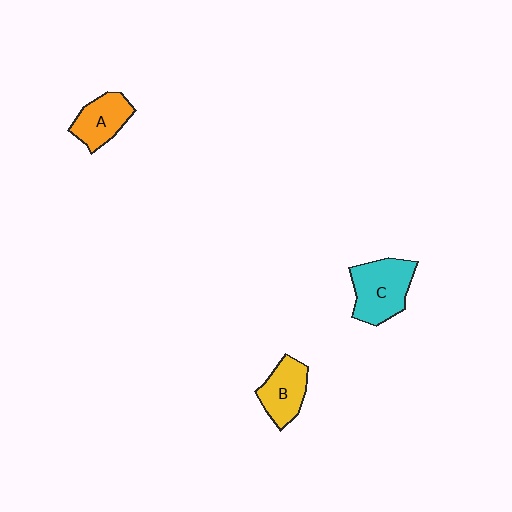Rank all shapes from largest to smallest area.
From largest to smallest: C (cyan), B (yellow), A (orange).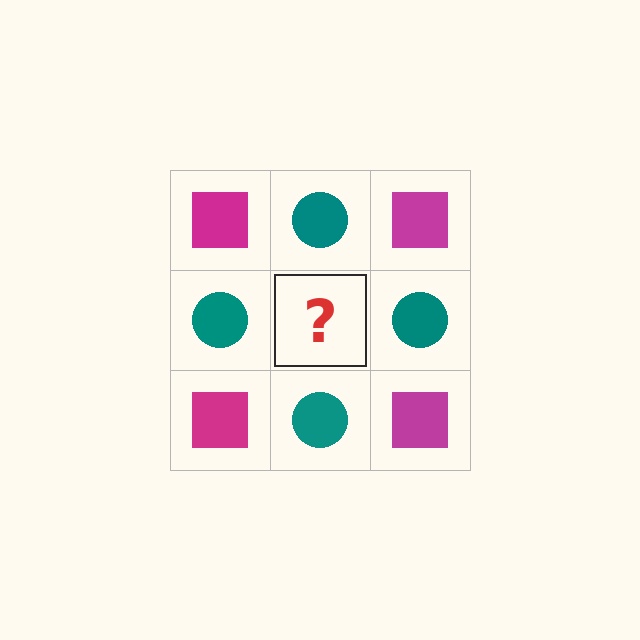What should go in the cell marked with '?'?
The missing cell should contain a magenta square.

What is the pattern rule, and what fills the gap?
The rule is that it alternates magenta square and teal circle in a checkerboard pattern. The gap should be filled with a magenta square.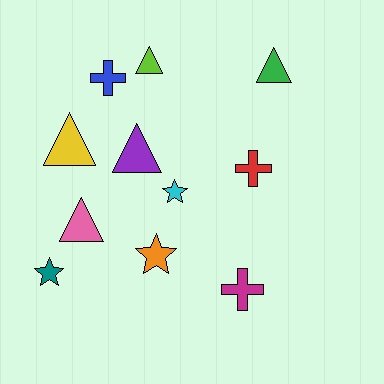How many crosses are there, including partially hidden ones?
There are 3 crosses.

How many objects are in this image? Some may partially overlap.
There are 11 objects.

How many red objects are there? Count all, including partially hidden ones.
There is 1 red object.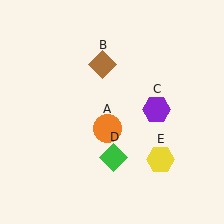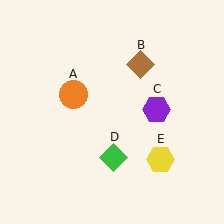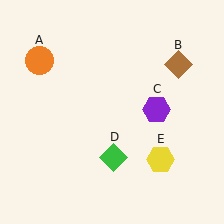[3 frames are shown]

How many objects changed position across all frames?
2 objects changed position: orange circle (object A), brown diamond (object B).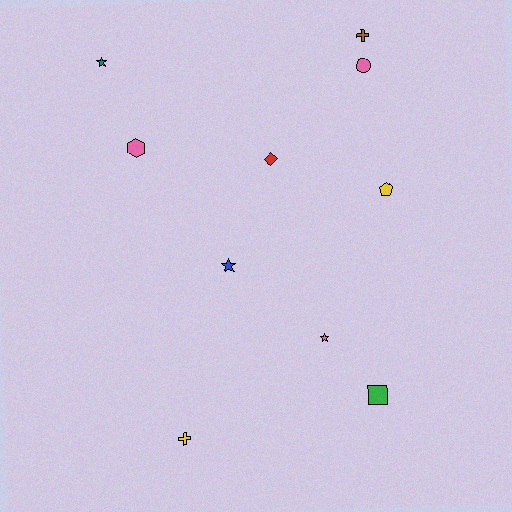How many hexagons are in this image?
There is 1 hexagon.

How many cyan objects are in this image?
There are no cyan objects.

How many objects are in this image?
There are 10 objects.